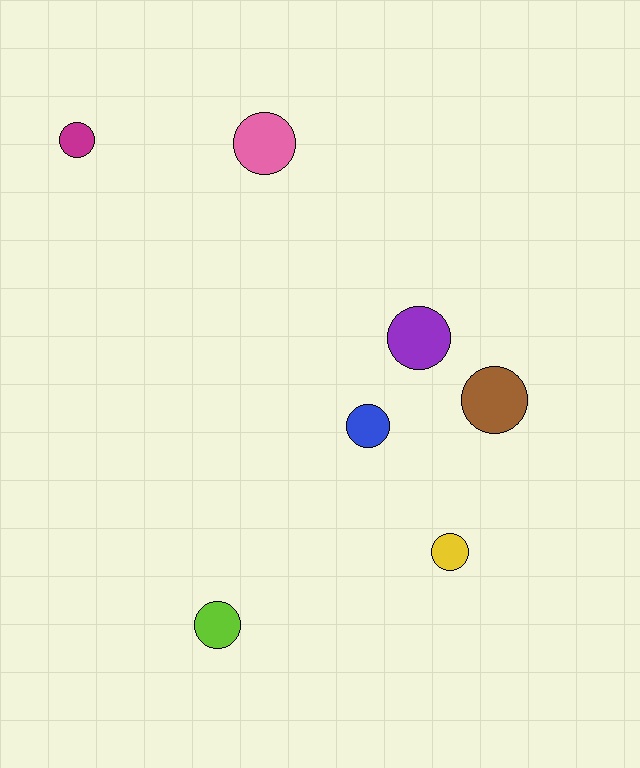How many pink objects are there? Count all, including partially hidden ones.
There is 1 pink object.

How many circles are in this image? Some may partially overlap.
There are 7 circles.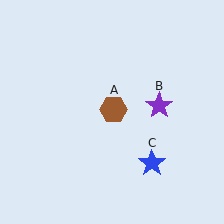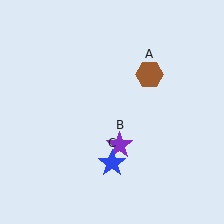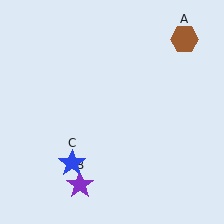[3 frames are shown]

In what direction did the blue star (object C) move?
The blue star (object C) moved left.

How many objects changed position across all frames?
3 objects changed position: brown hexagon (object A), purple star (object B), blue star (object C).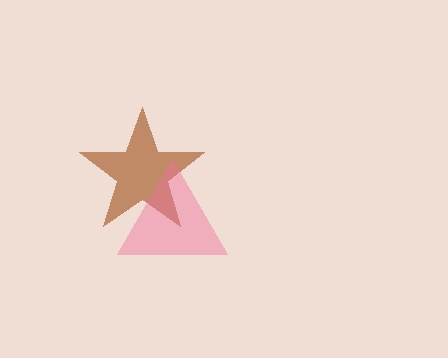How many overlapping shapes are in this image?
There are 2 overlapping shapes in the image.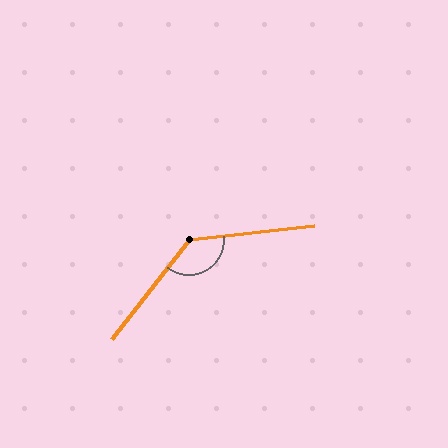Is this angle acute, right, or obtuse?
It is obtuse.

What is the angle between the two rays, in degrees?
Approximately 134 degrees.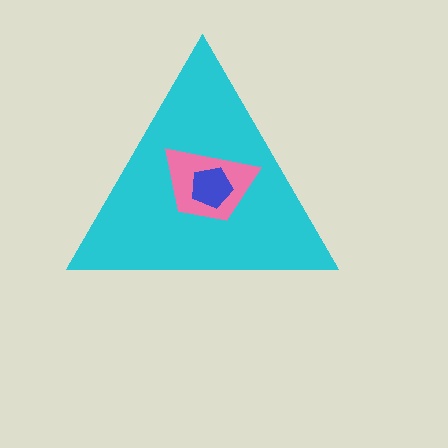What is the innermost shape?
The blue pentagon.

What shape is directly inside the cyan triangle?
The pink trapezoid.